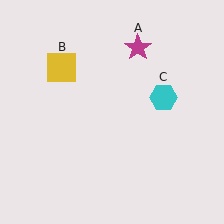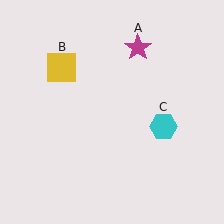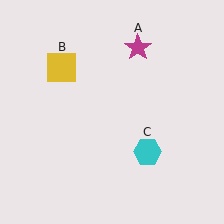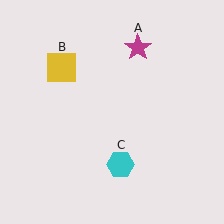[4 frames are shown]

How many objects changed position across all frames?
1 object changed position: cyan hexagon (object C).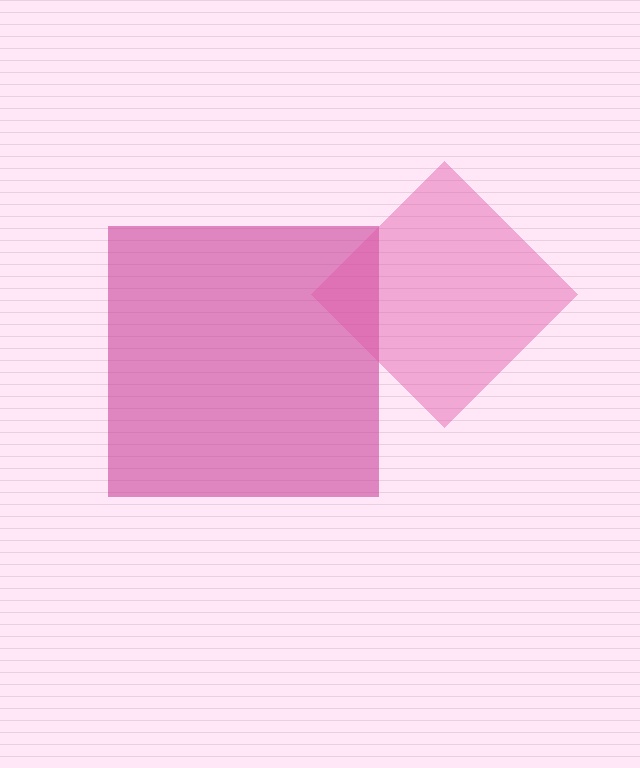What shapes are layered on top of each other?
The layered shapes are: a magenta square, a pink diamond.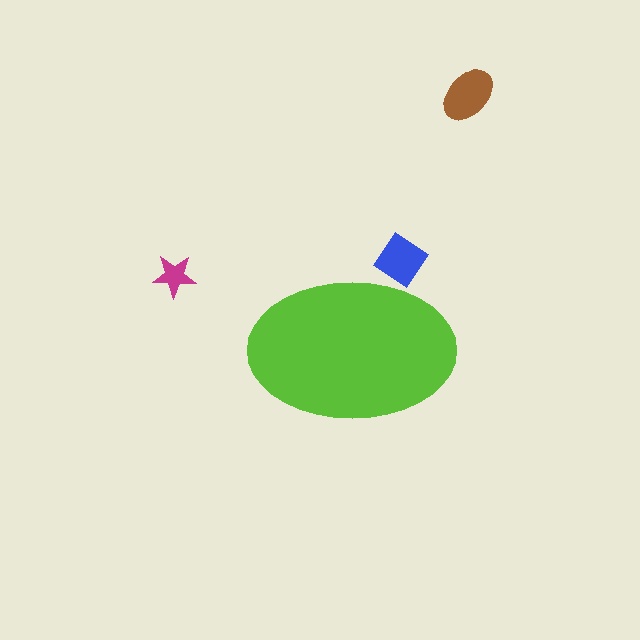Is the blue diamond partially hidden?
Yes, the blue diamond is partially hidden behind the lime ellipse.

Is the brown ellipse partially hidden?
No, the brown ellipse is fully visible.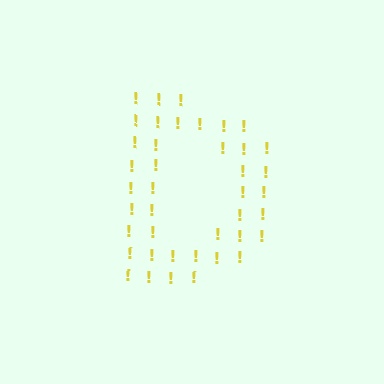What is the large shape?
The large shape is the letter D.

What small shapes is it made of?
It is made of small exclamation marks.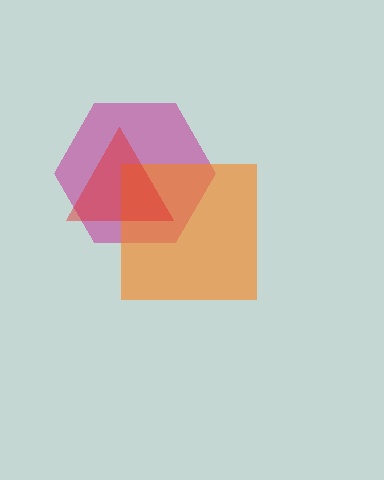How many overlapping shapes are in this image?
There are 3 overlapping shapes in the image.